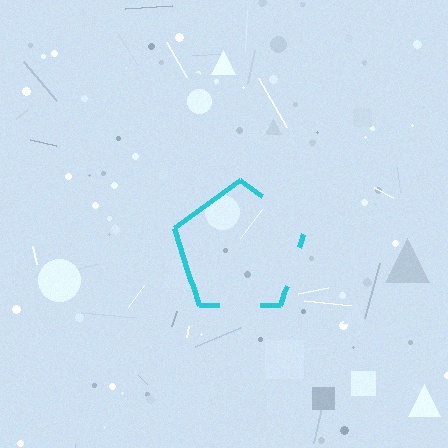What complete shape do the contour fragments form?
The contour fragments form a pentagon.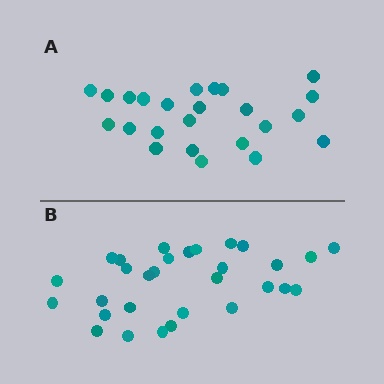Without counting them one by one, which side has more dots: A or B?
Region B (the bottom region) has more dots.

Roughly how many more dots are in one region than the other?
Region B has about 6 more dots than region A.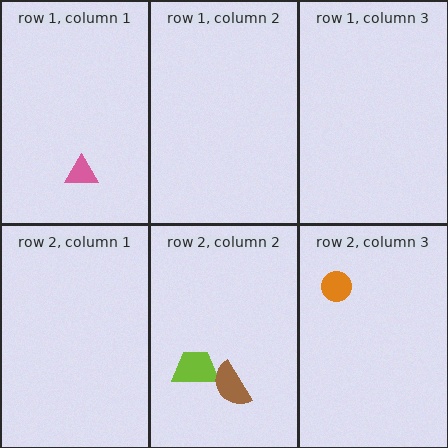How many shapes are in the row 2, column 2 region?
2.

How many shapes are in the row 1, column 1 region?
1.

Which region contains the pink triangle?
The row 1, column 1 region.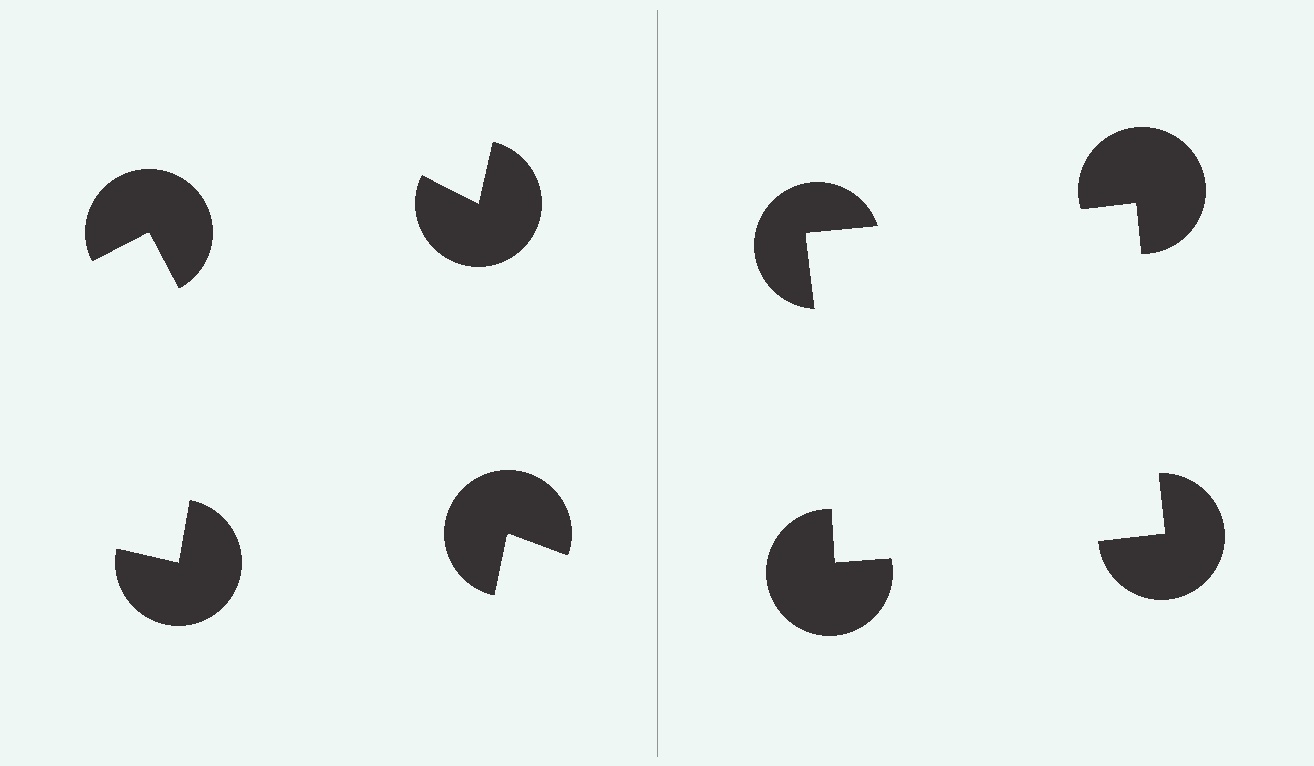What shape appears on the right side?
An illusory square.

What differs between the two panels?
The pac-man discs are positioned identically on both sides; only the wedge orientations differ. On the right they align to a square; on the left they are misaligned.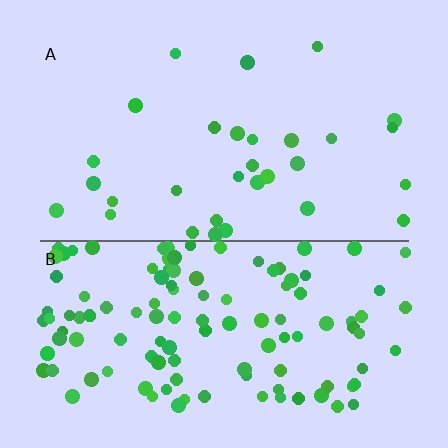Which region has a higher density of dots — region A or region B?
B (the bottom).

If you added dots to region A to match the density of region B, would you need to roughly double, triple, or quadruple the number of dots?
Approximately quadruple.